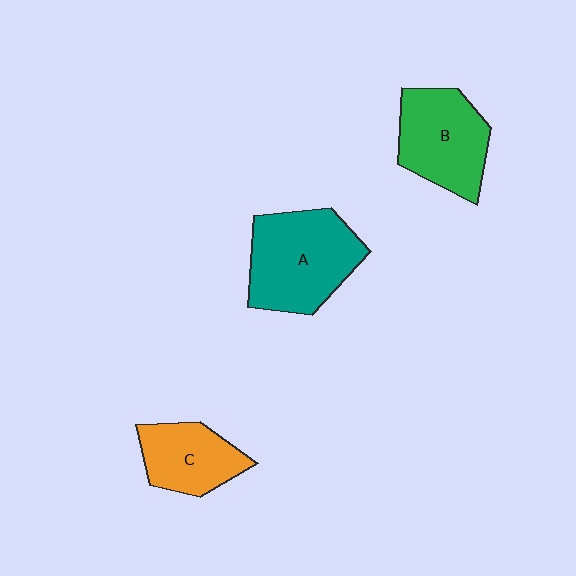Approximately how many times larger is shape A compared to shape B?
Approximately 1.2 times.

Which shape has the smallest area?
Shape C (orange).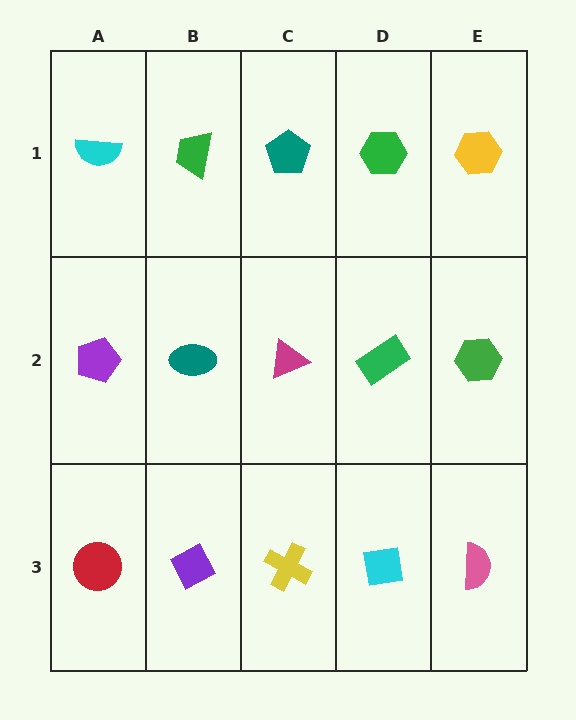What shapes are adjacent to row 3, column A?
A purple pentagon (row 2, column A), a purple diamond (row 3, column B).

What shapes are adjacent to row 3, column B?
A teal ellipse (row 2, column B), a red circle (row 3, column A), a yellow cross (row 3, column C).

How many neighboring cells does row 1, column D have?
3.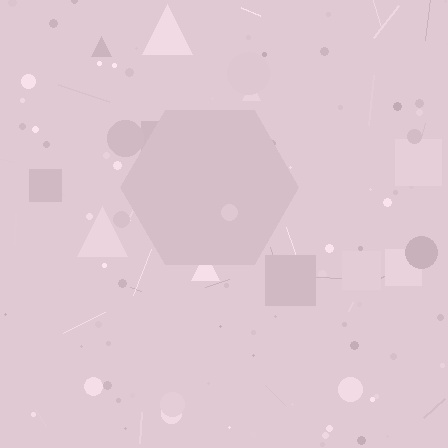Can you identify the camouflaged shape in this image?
The camouflaged shape is a hexagon.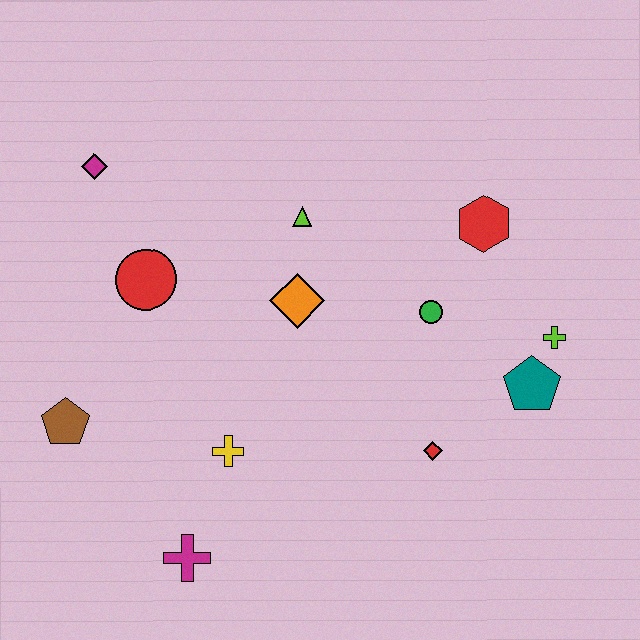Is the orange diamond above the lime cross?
Yes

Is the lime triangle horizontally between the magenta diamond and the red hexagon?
Yes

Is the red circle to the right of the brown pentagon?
Yes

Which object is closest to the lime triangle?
The orange diamond is closest to the lime triangle.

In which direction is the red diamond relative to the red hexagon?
The red diamond is below the red hexagon.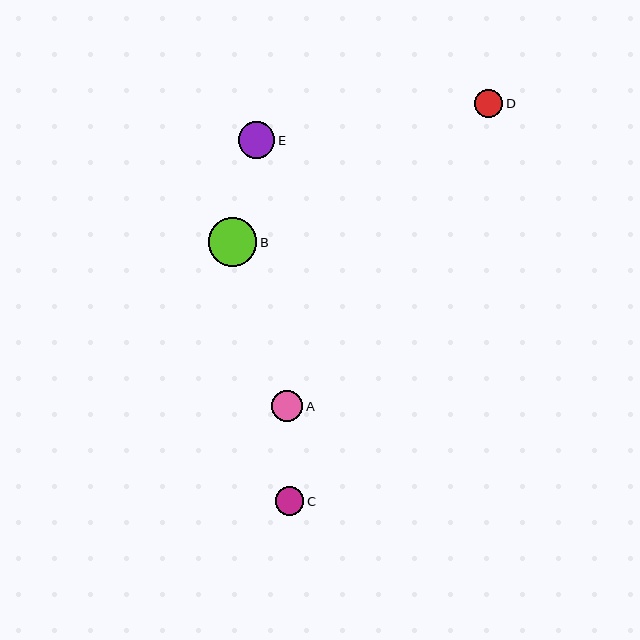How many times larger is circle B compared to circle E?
Circle B is approximately 1.3 times the size of circle E.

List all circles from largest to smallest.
From largest to smallest: B, E, A, C, D.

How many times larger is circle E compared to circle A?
Circle E is approximately 1.2 times the size of circle A.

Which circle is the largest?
Circle B is the largest with a size of approximately 48 pixels.